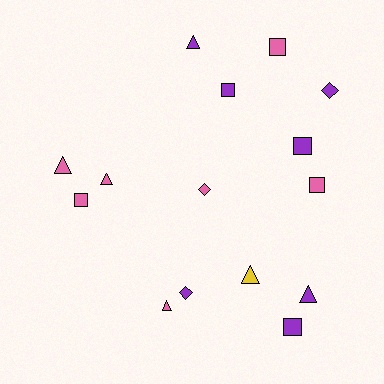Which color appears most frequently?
Purple, with 7 objects.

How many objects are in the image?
There are 15 objects.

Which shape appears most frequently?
Triangle, with 6 objects.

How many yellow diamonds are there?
There are no yellow diamonds.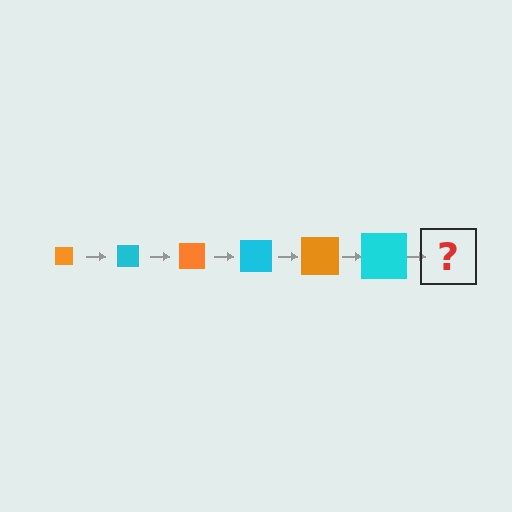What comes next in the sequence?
The next element should be an orange square, larger than the previous one.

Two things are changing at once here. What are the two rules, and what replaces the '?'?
The two rules are that the square grows larger each step and the color cycles through orange and cyan. The '?' should be an orange square, larger than the previous one.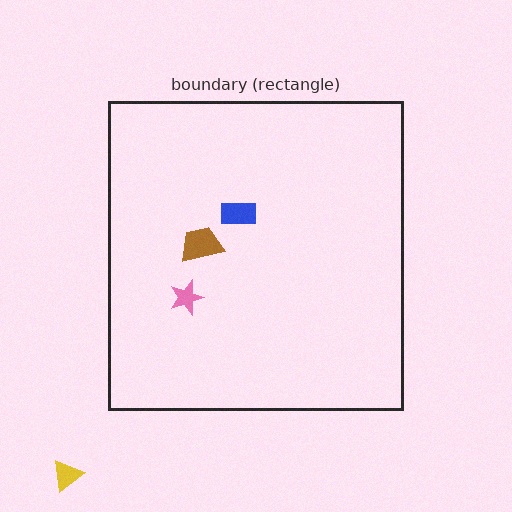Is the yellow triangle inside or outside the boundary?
Outside.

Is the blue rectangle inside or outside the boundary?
Inside.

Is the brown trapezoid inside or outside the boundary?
Inside.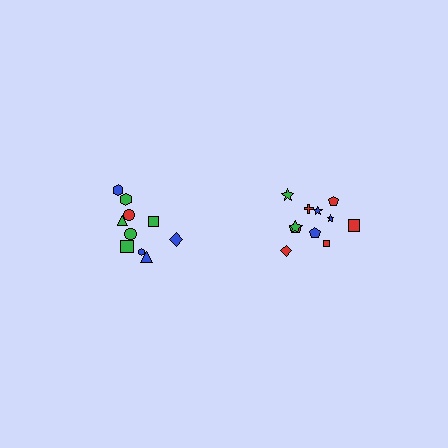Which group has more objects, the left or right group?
The right group.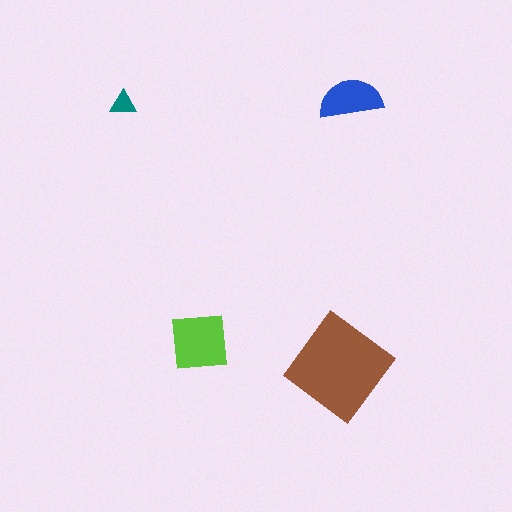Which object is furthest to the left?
The teal triangle is leftmost.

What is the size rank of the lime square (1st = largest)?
2nd.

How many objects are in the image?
There are 4 objects in the image.